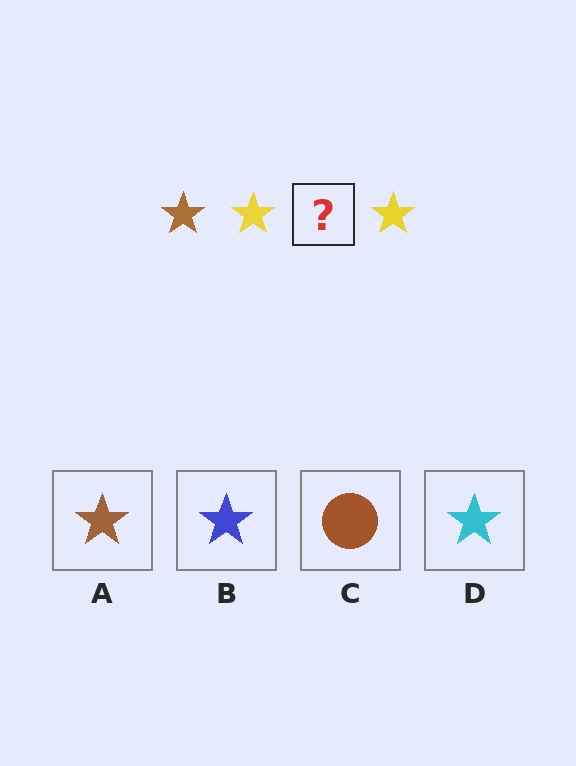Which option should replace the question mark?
Option A.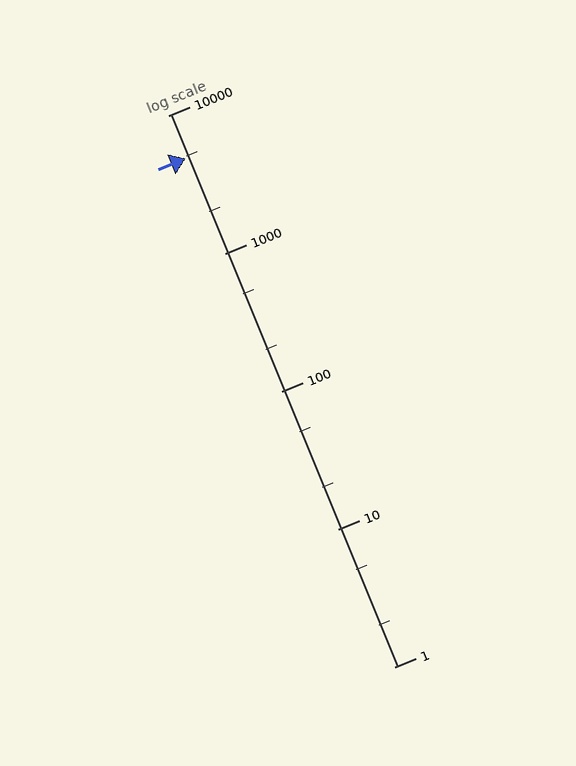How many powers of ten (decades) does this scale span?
The scale spans 4 decades, from 1 to 10000.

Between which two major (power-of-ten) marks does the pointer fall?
The pointer is between 1000 and 10000.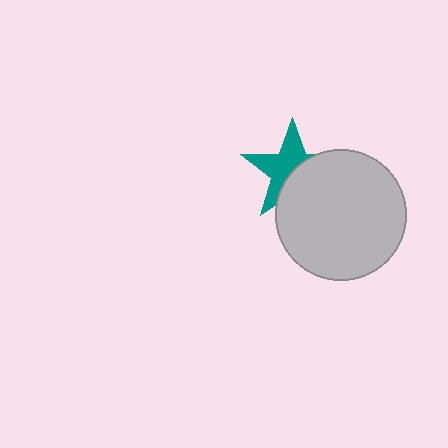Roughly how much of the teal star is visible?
About half of it is visible (roughly 54%).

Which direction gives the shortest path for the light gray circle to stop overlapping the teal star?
Moving toward the lower-right gives the shortest separation.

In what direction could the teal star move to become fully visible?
The teal star could move toward the upper-left. That would shift it out from behind the light gray circle entirely.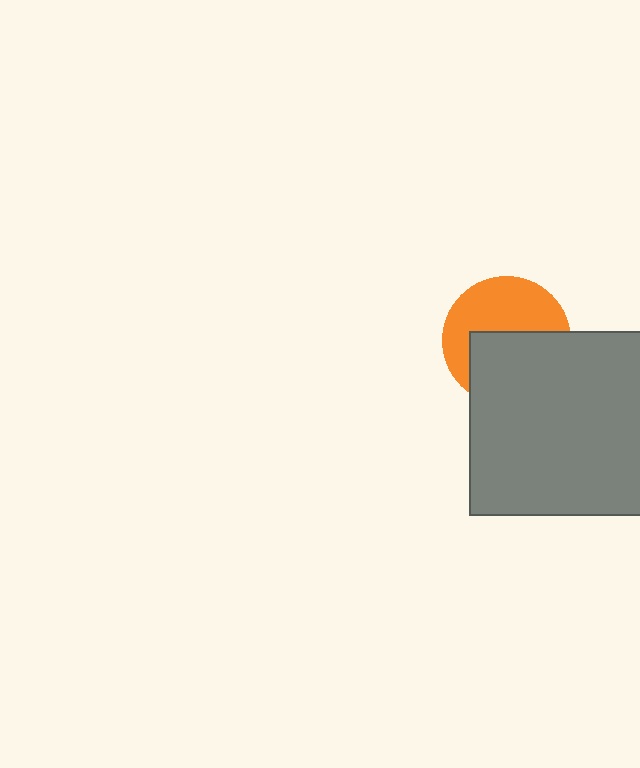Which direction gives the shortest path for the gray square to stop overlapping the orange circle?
Moving down gives the shortest separation.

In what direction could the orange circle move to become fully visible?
The orange circle could move up. That would shift it out from behind the gray square entirely.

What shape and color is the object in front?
The object in front is a gray square.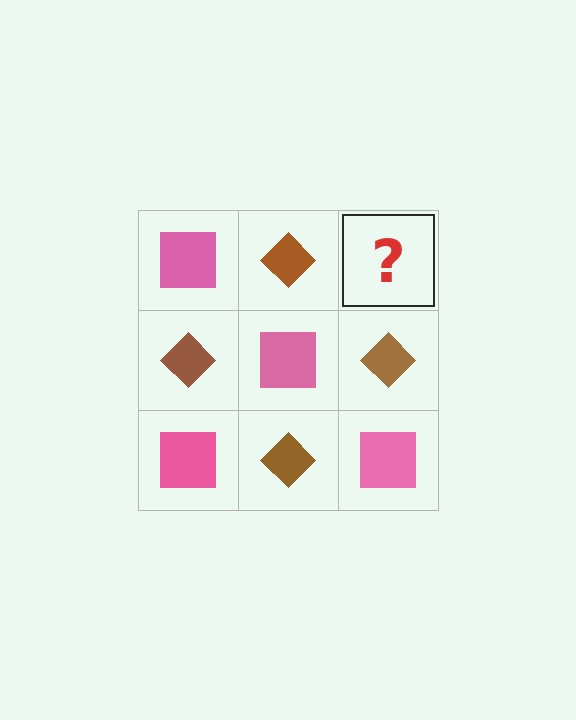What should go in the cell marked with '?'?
The missing cell should contain a pink square.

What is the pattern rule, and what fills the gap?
The rule is that it alternates pink square and brown diamond in a checkerboard pattern. The gap should be filled with a pink square.